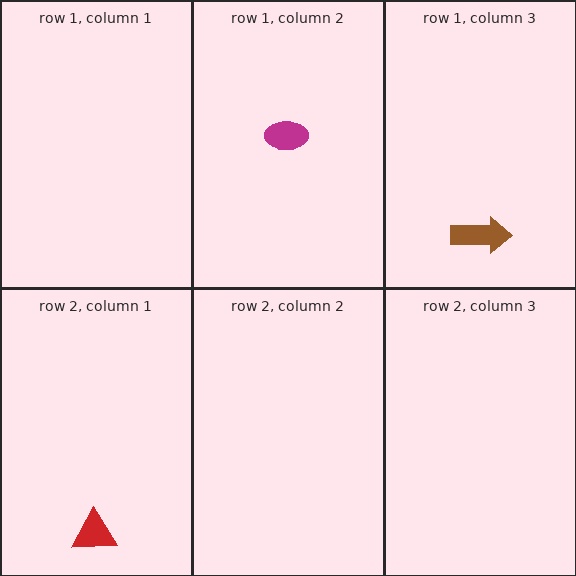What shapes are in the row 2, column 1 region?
The red triangle.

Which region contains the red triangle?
The row 2, column 1 region.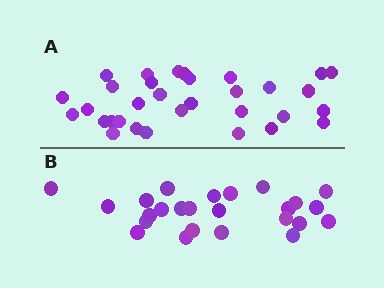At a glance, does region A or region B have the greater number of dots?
Region A (the top region) has more dots.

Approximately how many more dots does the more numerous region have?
Region A has roughly 8 or so more dots than region B.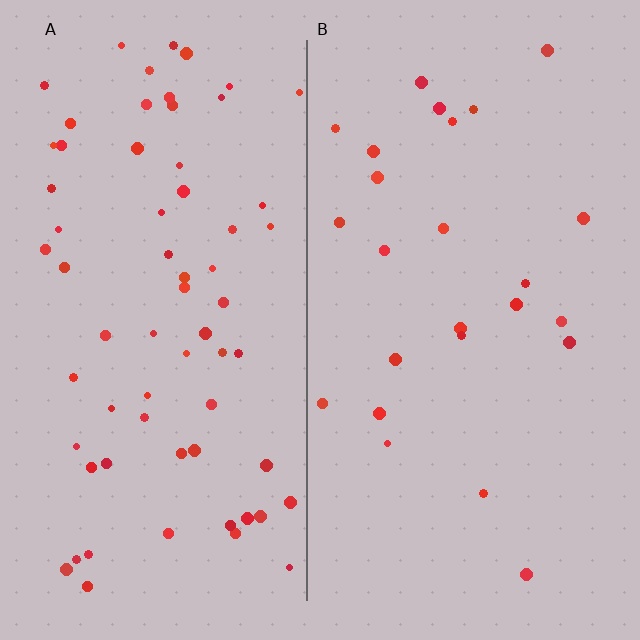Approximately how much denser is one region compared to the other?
Approximately 2.7× — region A over region B.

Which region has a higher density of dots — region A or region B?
A (the left).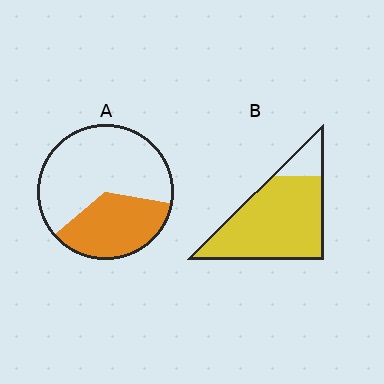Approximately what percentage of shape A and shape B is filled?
A is approximately 35% and B is approximately 85%.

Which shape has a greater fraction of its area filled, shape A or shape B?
Shape B.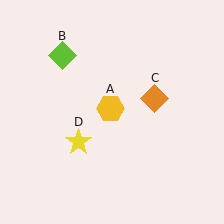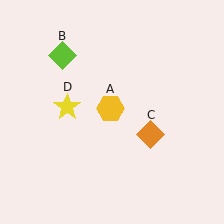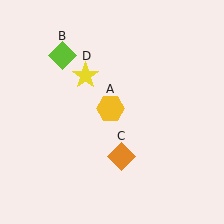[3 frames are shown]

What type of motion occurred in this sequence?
The orange diamond (object C), yellow star (object D) rotated clockwise around the center of the scene.